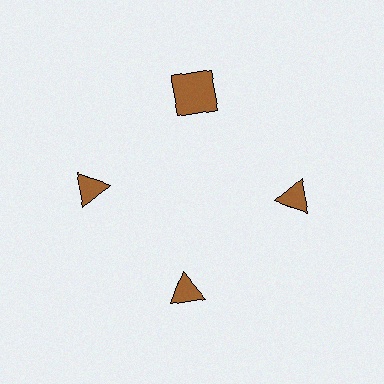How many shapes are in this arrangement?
There are 4 shapes arranged in a ring pattern.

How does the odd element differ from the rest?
It has a different shape: square instead of triangle.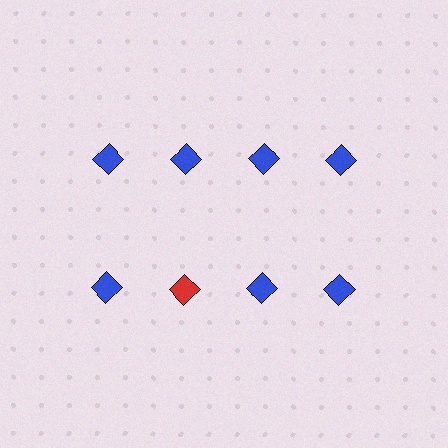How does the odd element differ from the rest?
It has a different color: red instead of blue.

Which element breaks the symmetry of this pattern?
The red diamond in the second row, second from left column breaks the symmetry. All other shapes are blue diamonds.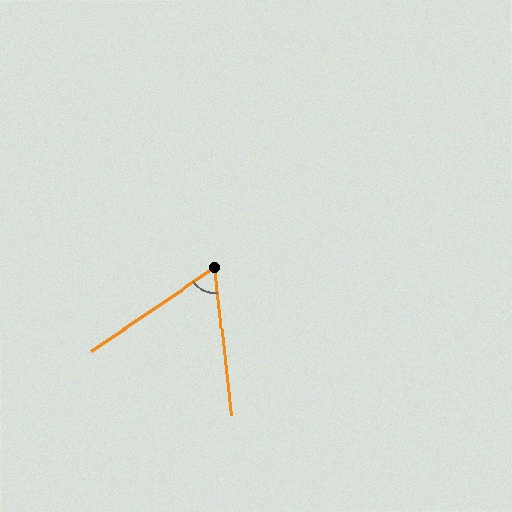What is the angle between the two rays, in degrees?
Approximately 62 degrees.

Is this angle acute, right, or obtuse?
It is acute.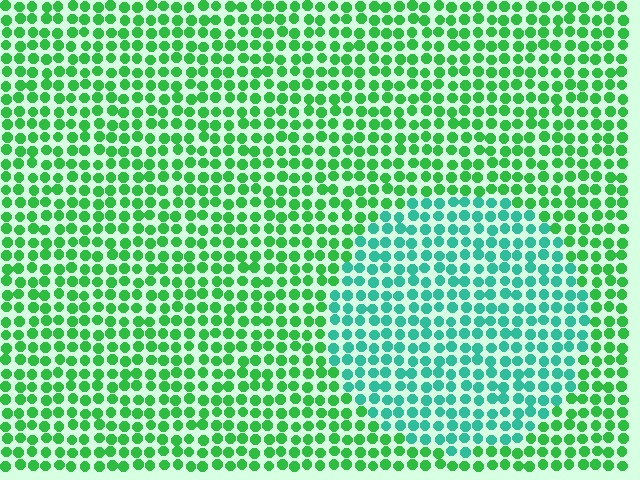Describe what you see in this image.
The image is filled with small green elements in a uniform arrangement. A circle-shaped region is visible where the elements are tinted to a slightly different hue, forming a subtle color boundary.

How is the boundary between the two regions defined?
The boundary is defined purely by a slight shift in hue (about 38 degrees). Spacing, size, and orientation are identical on both sides.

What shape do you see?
I see a circle.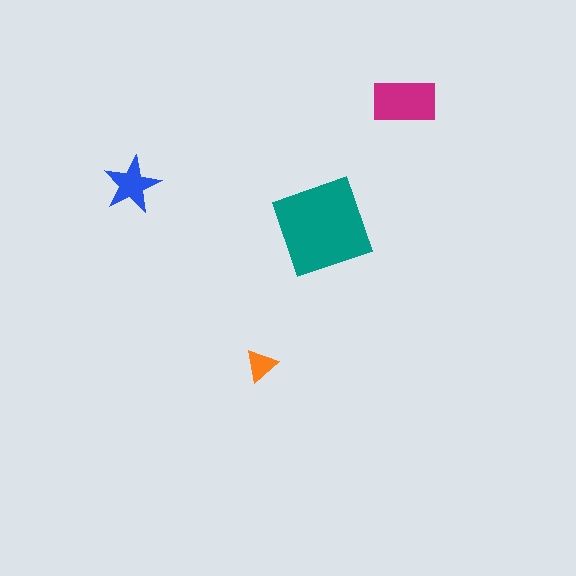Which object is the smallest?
The orange triangle.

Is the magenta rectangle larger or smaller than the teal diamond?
Smaller.